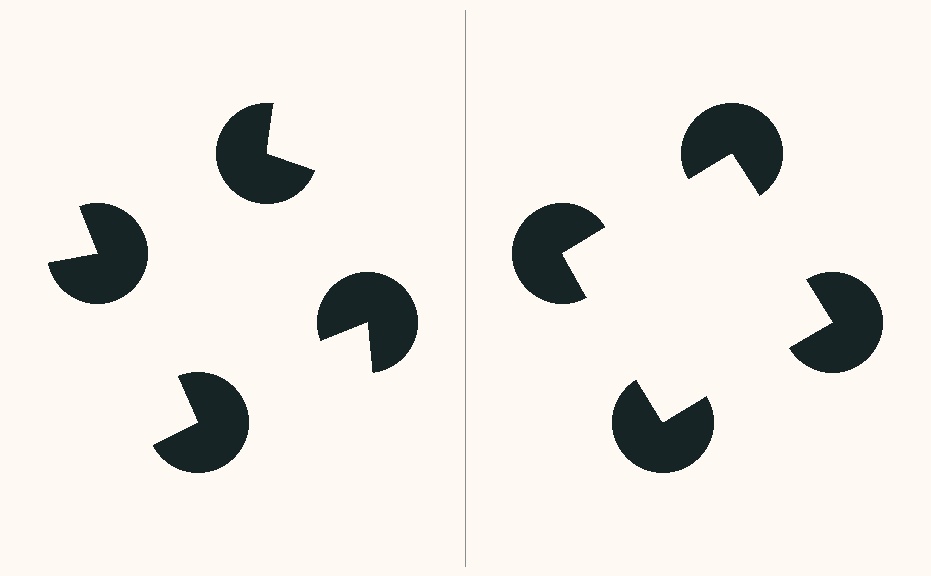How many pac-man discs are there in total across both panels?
8 — 4 on each side.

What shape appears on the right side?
An illusory square.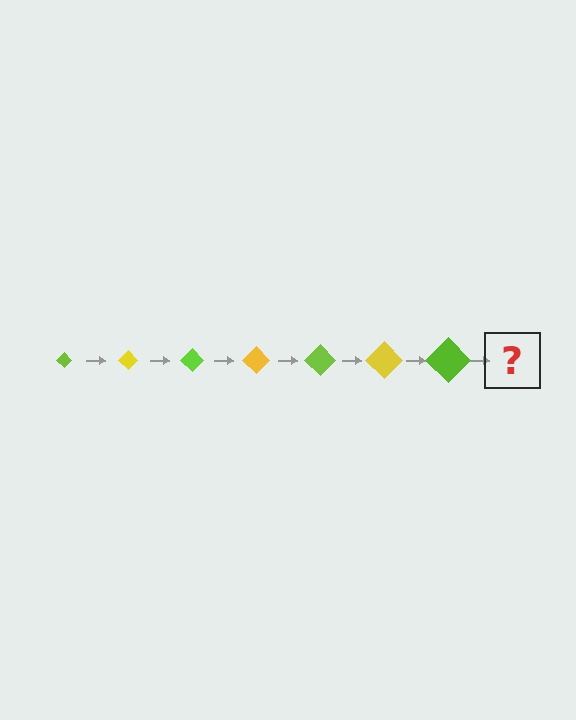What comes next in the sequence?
The next element should be a yellow diamond, larger than the previous one.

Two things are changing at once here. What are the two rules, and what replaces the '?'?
The two rules are that the diamond grows larger each step and the color cycles through lime and yellow. The '?' should be a yellow diamond, larger than the previous one.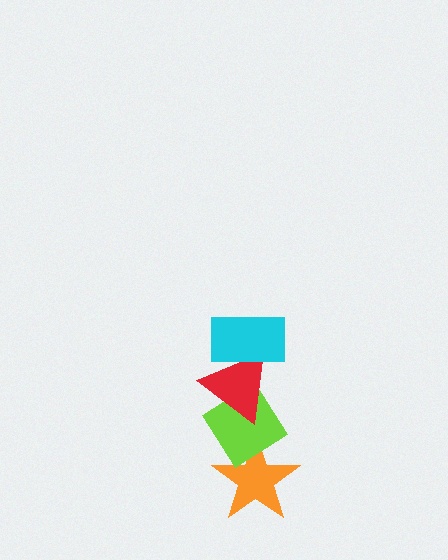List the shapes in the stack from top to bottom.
From top to bottom: the cyan rectangle, the red triangle, the lime diamond, the orange star.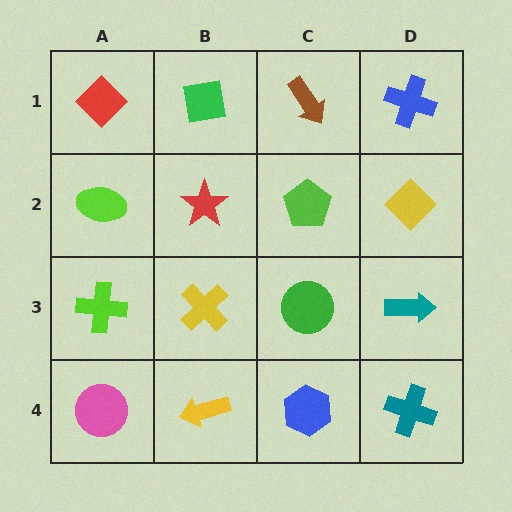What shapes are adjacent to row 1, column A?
A lime ellipse (row 2, column A), a green square (row 1, column B).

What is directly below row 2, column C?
A green circle.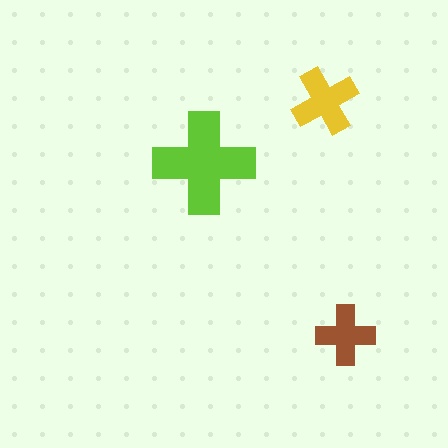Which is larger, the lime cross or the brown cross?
The lime one.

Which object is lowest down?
The brown cross is bottommost.